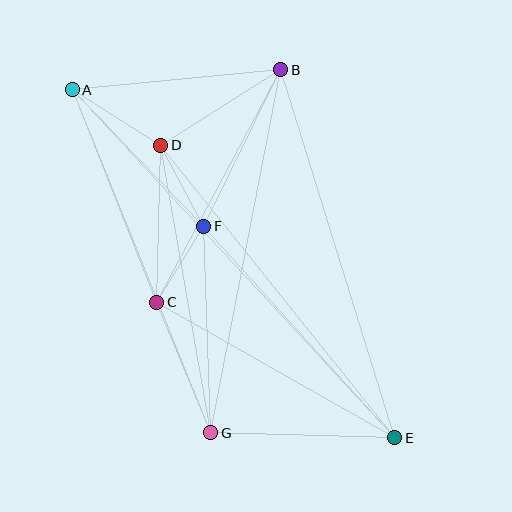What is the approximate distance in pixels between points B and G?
The distance between B and G is approximately 370 pixels.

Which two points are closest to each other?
Points C and F are closest to each other.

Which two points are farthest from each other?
Points A and E are farthest from each other.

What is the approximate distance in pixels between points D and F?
The distance between D and F is approximately 92 pixels.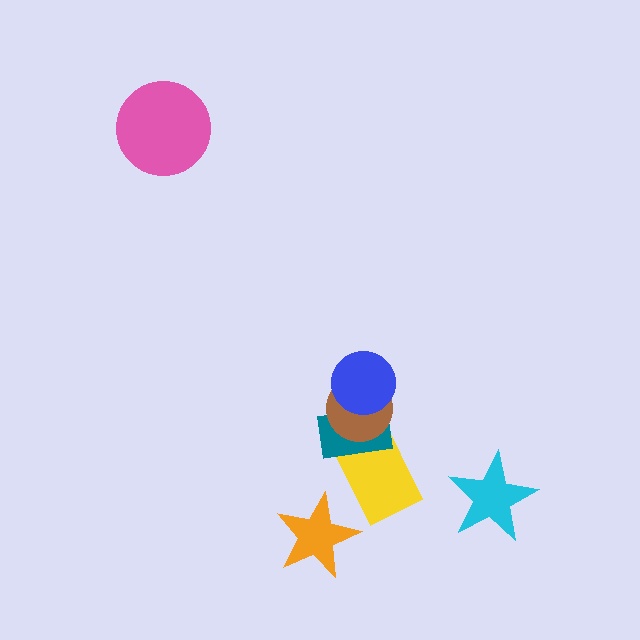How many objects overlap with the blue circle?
2 objects overlap with the blue circle.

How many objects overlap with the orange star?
0 objects overlap with the orange star.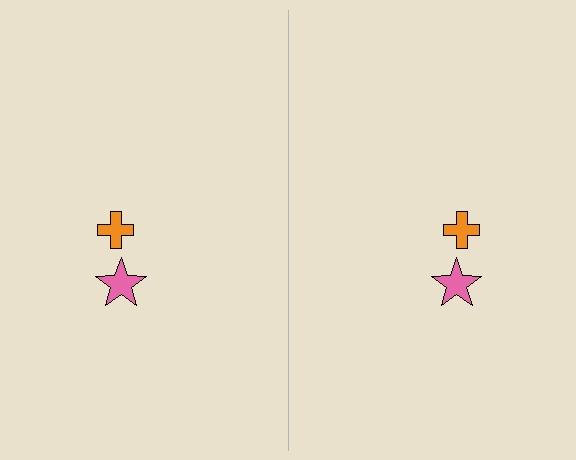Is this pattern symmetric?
Yes, this pattern has bilateral (reflection) symmetry.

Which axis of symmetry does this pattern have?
The pattern has a vertical axis of symmetry running through the center of the image.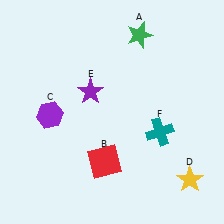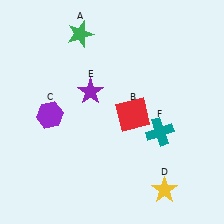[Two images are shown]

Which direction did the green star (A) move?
The green star (A) moved left.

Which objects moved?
The objects that moved are: the green star (A), the red square (B), the yellow star (D).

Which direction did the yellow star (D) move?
The yellow star (D) moved left.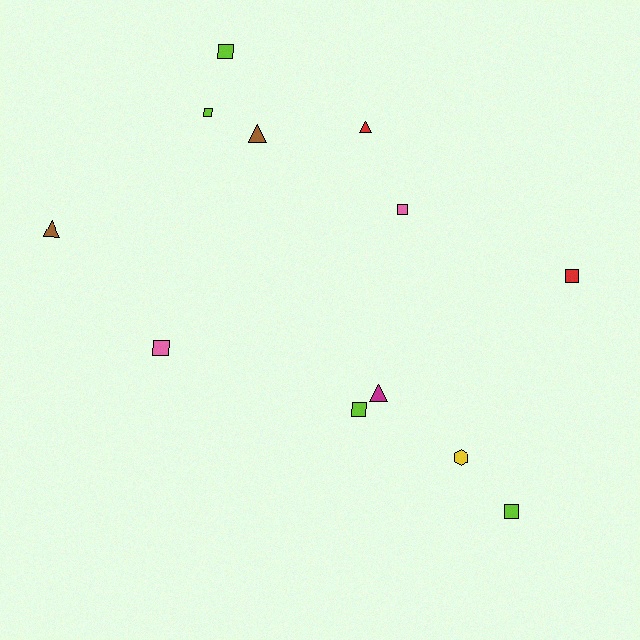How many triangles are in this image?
There are 4 triangles.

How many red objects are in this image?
There are 2 red objects.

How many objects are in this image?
There are 12 objects.